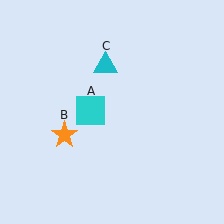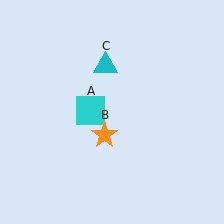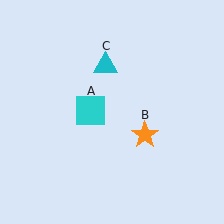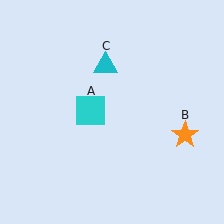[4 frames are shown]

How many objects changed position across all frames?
1 object changed position: orange star (object B).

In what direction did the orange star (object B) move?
The orange star (object B) moved right.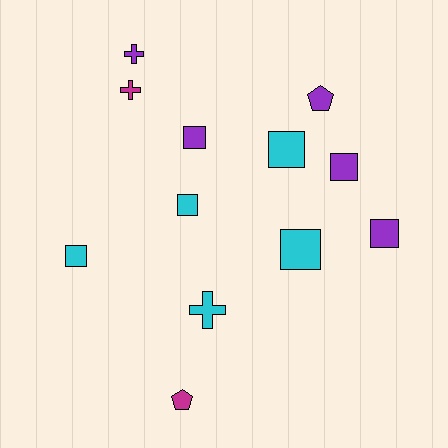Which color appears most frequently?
Purple, with 5 objects.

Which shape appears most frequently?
Square, with 7 objects.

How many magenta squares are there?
There are no magenta squares.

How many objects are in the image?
There are 12 objects.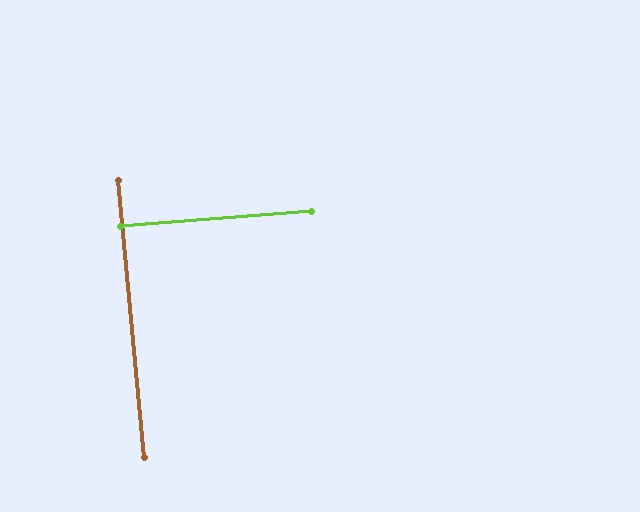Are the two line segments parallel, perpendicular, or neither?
Perpendicular — they meet at approximately 89°.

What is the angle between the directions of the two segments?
Approximately 89 degrees.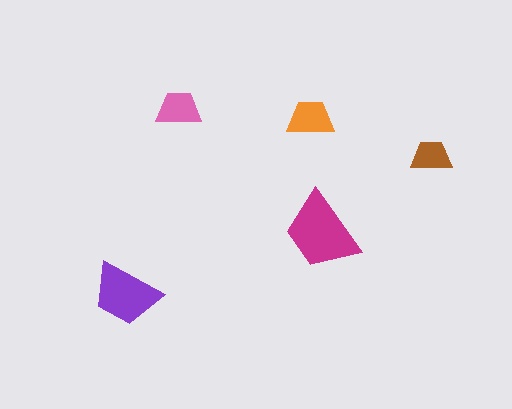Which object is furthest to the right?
The brown trapezoid is rightmost.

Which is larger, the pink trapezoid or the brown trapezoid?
The pink one.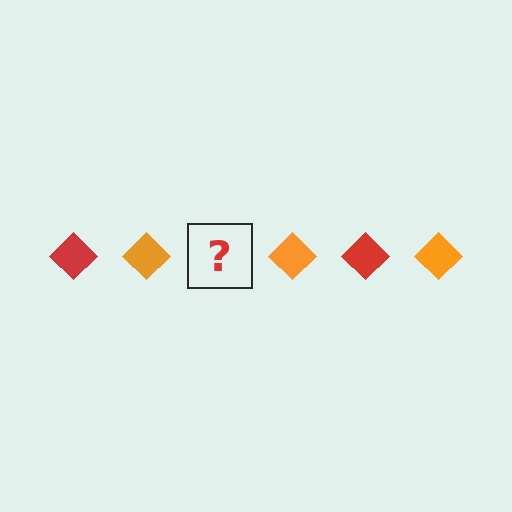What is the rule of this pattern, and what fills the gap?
The rule is that the pattern cycles through red, orange diamonds. The gap should be filled with a red diamond.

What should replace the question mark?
The question mark should be replaced with a red diamond.